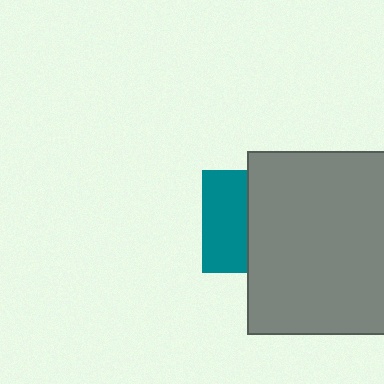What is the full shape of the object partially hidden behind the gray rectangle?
The partially hidden object is a teal square.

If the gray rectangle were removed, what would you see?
You would see the complete teal square.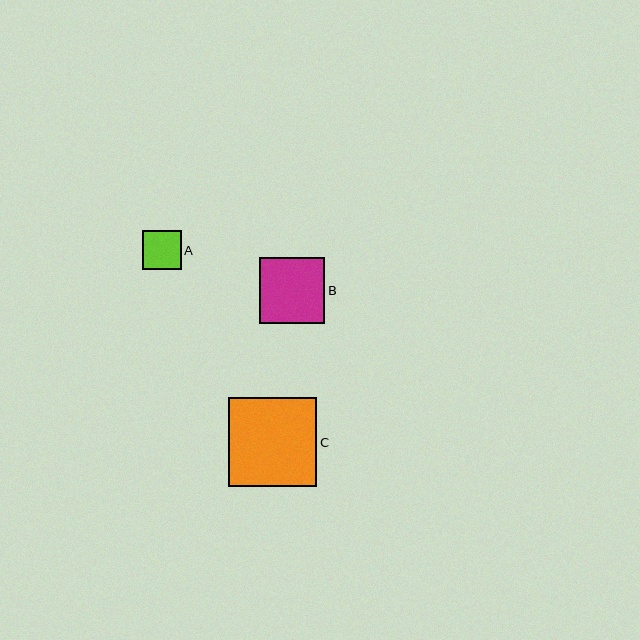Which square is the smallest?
Square A is the smallest with a size of approximately 39 pixels.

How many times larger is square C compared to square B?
Square C is approximately 1.3 times the size of square B.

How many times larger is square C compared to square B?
Square C is approximately 1.3 times the size of square B.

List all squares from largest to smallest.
From largest to smallest: C, B, A.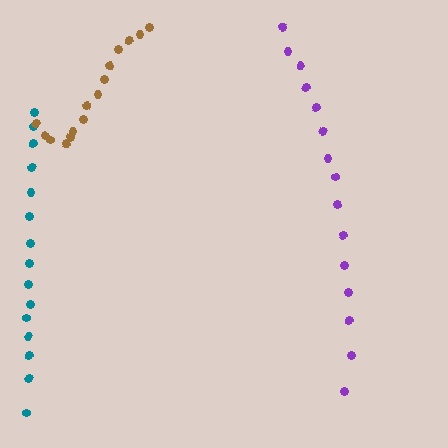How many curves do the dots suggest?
There are 3 distinct paths.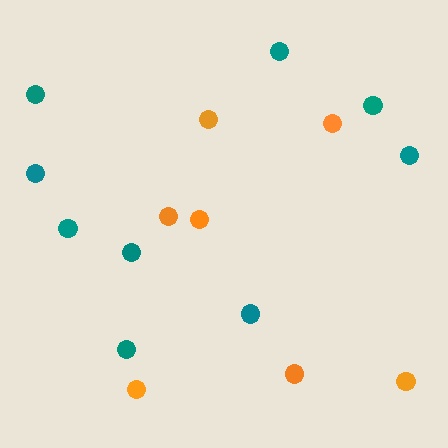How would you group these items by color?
There are 2 groups: one group of orange circles (7) and one group of teal circles (9).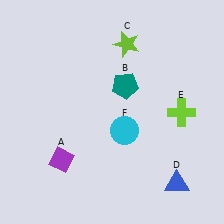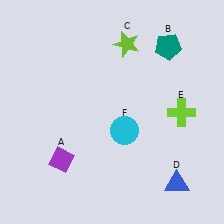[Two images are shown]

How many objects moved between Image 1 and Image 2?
1 object moved between the two images.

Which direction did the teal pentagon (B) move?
The teal pentagon (B) moved right.